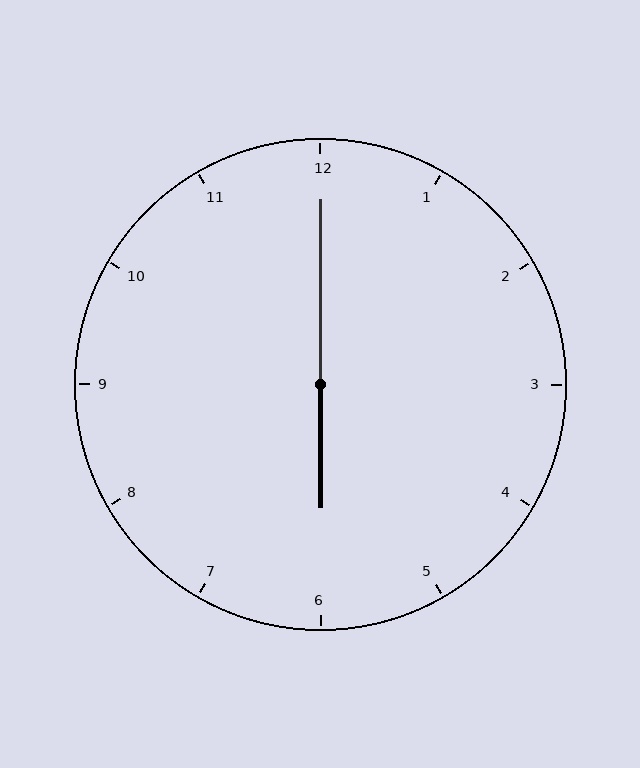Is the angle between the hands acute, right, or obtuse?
It is obtuse.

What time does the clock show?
6:00.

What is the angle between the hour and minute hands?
Approximately 180 degrees.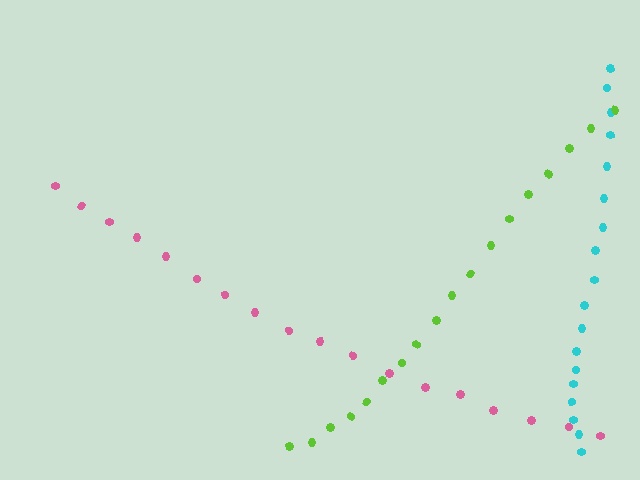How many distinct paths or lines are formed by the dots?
There are 3 distinct paths.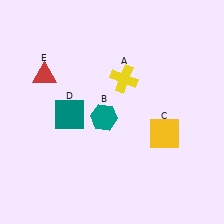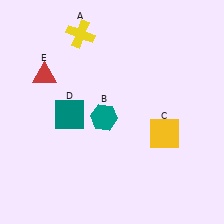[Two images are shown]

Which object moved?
The yellow cross (A) moved up.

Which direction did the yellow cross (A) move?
The yellow cross (A) moved up.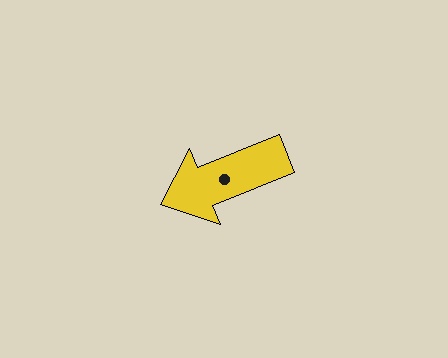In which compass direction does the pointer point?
West.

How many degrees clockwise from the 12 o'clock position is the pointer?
Approximately 248 degrees.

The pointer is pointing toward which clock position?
Roughly 8 o'clock.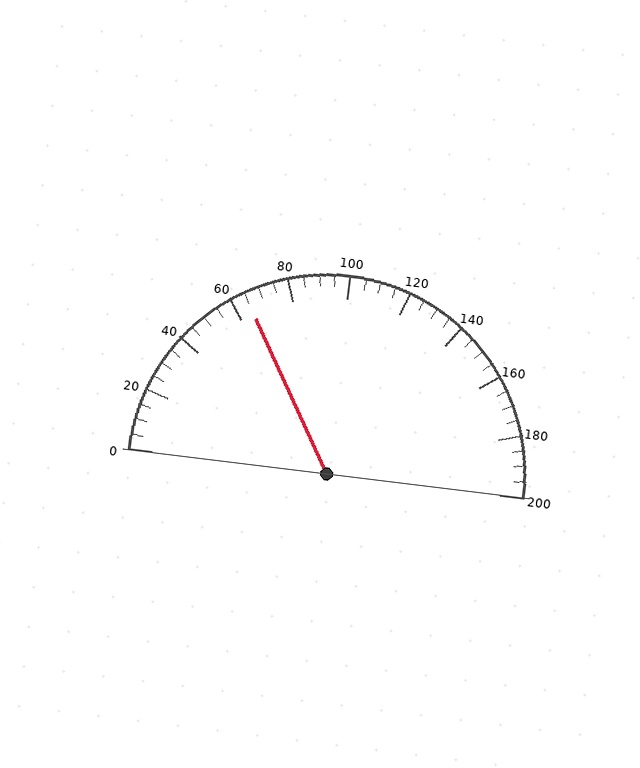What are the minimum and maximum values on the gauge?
The gauge ranges from 0 to 200.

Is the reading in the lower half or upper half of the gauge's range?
The reading is in the lower half of the range (0 to 200).